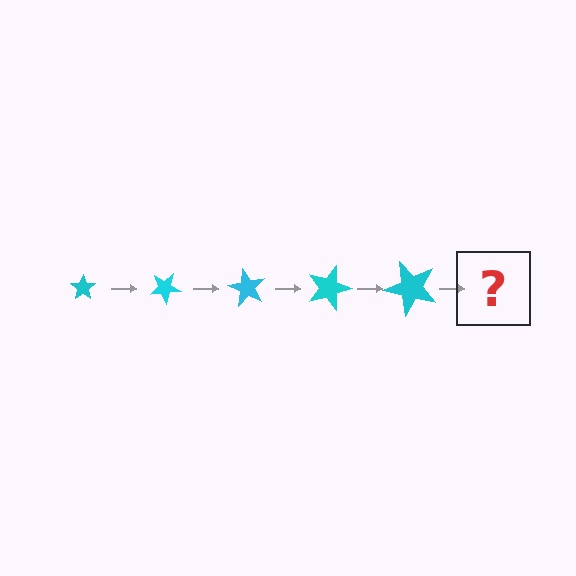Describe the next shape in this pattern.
It should be a star, larger than the previous one and rotated 150 degrees from the start.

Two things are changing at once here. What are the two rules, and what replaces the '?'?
The two rules are that the star grows larger each step and it rotates 30 degrees each step. The '?' should be a star, larger than the previous one and rotated 150 degrees from the start.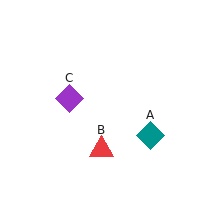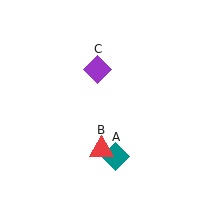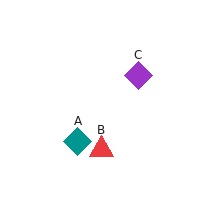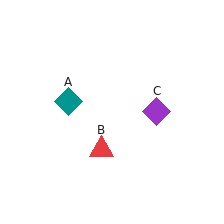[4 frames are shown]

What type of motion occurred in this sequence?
The teal diamond (object A), purple diamond (object C) rotated clockwise around the center of the scene.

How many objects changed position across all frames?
2 objects changed position: teal diamond (object A), purple diamond (object C).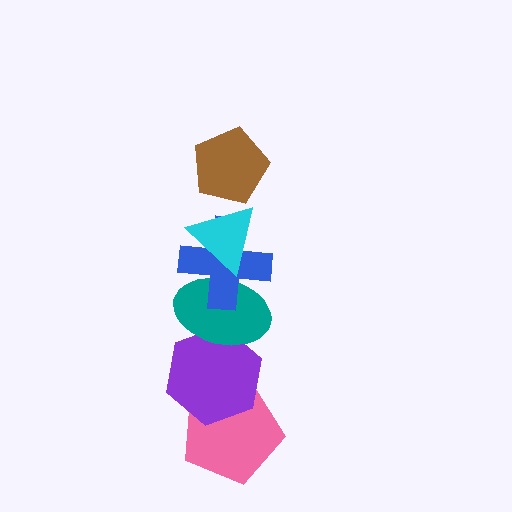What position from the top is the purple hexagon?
The purple hexagon is 5th from the top.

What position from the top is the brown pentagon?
The brown pentagon is 1st from the top.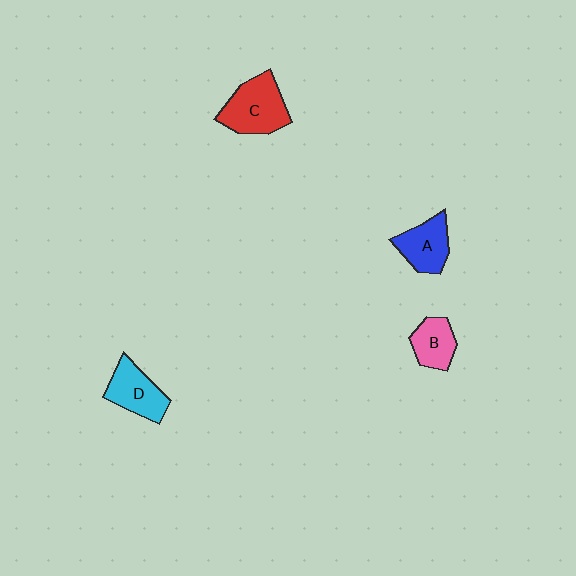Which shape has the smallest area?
Shape B (pink).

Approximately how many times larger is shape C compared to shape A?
Approximately 1.3 times.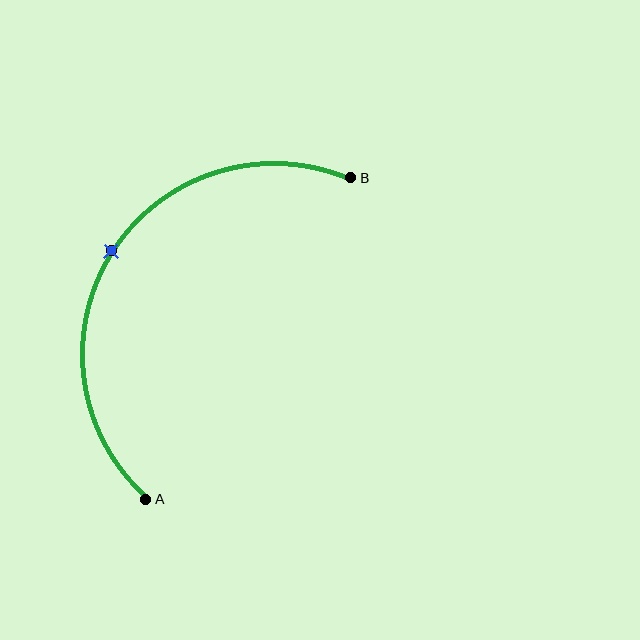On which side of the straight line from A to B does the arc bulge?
The arc bulges to the left of the straight line connecting A and B.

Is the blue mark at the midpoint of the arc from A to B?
Yes. The blue mark lies on the arc at equal arc-length from both A and B — it is the arc midpoint.